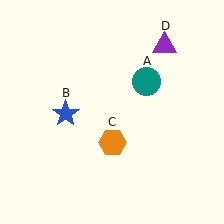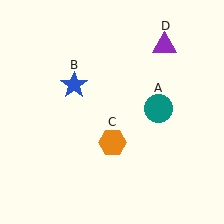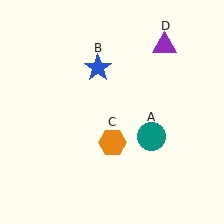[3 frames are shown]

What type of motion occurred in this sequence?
The teal circle (object A), blue star (object B) rotated clockwise around the center of the scene.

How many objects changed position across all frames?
2 objects changed position: teal circle (object A), blue star (object B).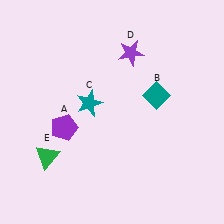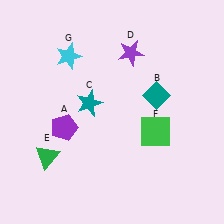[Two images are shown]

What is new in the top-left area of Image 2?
A cyan star (G) was added in the top-left area of Image 2.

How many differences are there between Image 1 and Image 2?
There are 2 differences between the two images.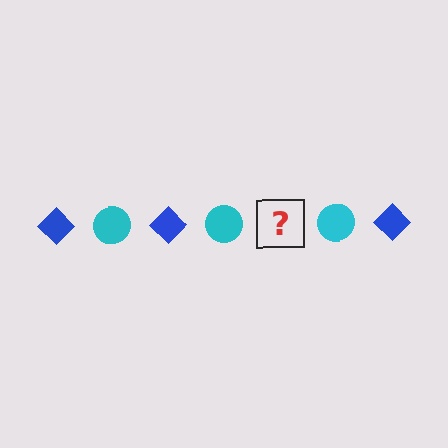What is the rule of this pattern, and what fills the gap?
The rule is that the pattern alternates between blue diamond and cyan circle. The gap should be filled with a blue diamond.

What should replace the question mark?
The question mark should be replaced with a blue diamond.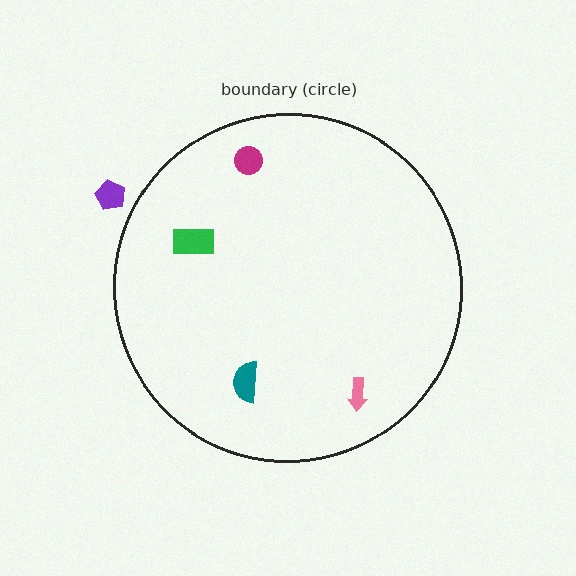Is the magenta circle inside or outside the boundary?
Inside.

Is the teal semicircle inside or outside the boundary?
Inside.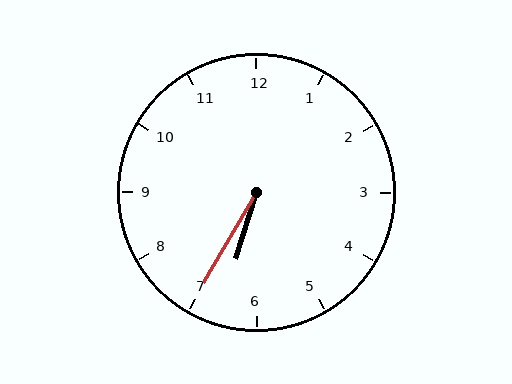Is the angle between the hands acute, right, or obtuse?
It is acute.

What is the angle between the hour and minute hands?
Approximately 12 degrees.